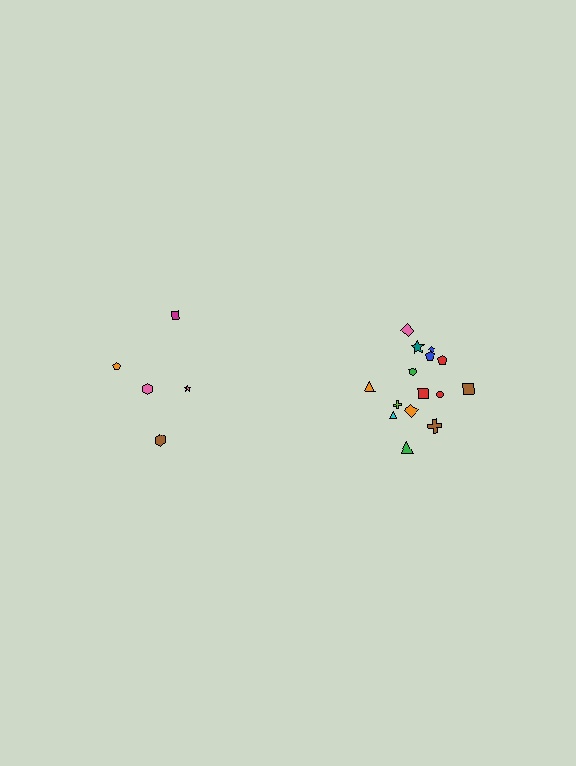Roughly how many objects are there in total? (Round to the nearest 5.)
Roughly 20 objects in total.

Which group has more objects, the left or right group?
The right group.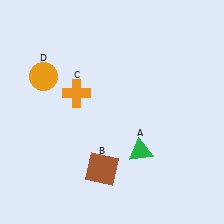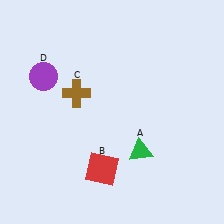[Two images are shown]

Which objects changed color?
B changed from brown to red. C changed from orange to brown. D changed from orange to purple.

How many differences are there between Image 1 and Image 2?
There are 3 differences between the two images.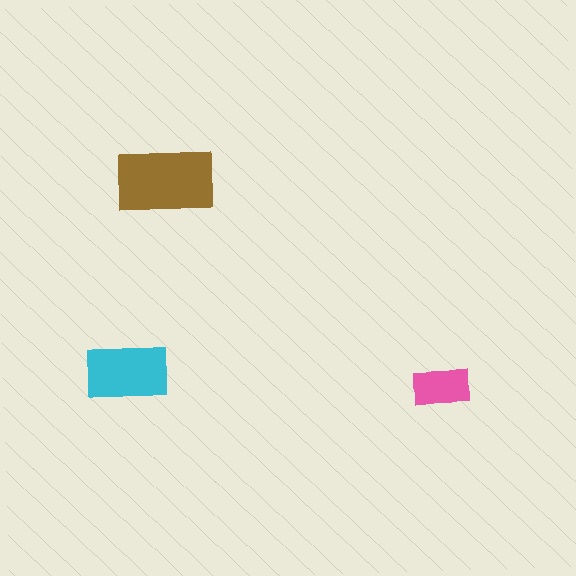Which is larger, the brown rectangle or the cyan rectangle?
The brown one.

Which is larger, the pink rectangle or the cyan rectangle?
The cyan one.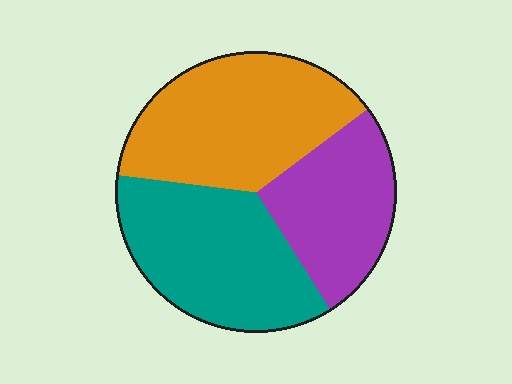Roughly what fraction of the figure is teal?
Teal takes up about three eighths (3/8) of the figure.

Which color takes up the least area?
Purple, at roughly 25%.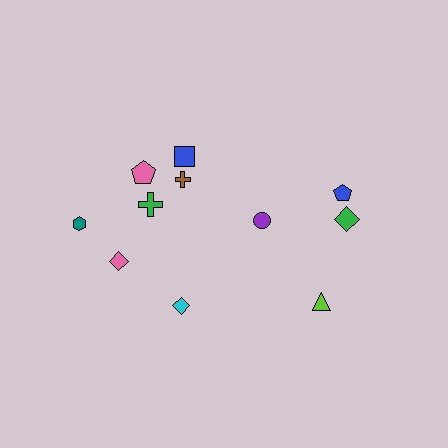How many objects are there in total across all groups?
There are 11 objects.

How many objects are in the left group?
There are 7 objects.